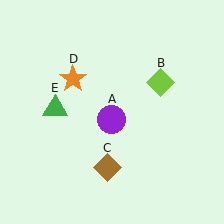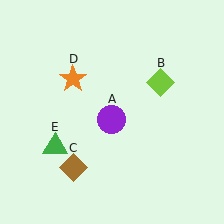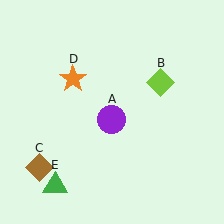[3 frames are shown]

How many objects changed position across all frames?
2 objects changed position: brown diamond (object C), green triangle (object E).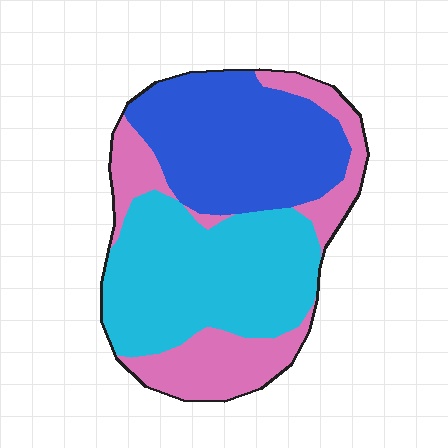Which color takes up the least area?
Pink, at roughly 25%.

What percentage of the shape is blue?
Blue covers 34% of the shape.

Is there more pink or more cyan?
Cyan.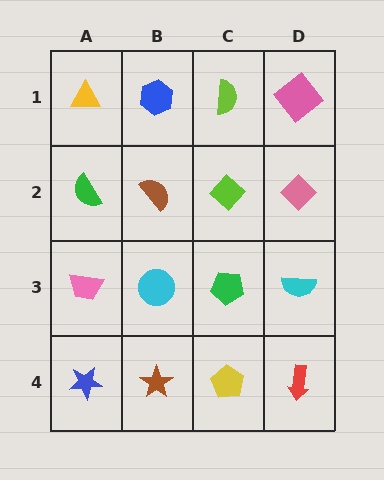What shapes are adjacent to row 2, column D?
A pink diamond (row 1, column D), a cyan semicircle (row 3, column D), a lime diamond (row 2, column C).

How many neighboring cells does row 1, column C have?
3.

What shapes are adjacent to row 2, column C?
A lime semicircle (row 1, column C), a green pentagon (row 3, column C), a brown semicircle (row 2, column B), a pink diamond (row 2, column D).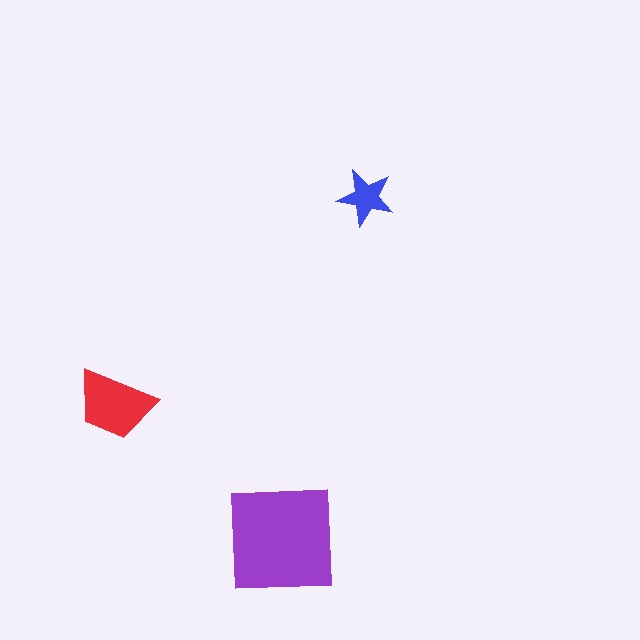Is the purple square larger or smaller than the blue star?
Larger.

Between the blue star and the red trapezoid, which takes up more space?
The red trapezoid.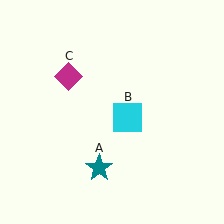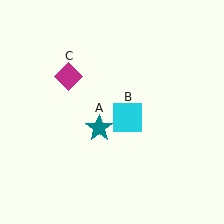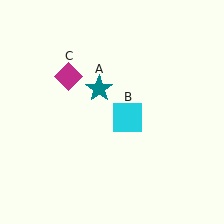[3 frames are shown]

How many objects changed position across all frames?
1 object changed position: teal star (object A).